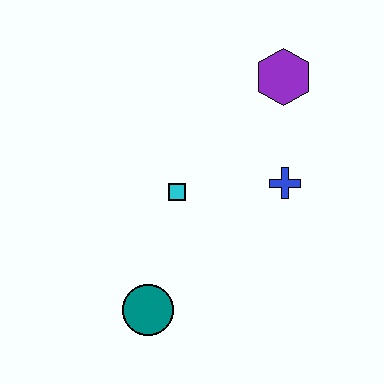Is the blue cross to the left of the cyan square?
No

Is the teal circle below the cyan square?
Yes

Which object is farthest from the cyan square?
The purple hexagon is farthest from the cyan square.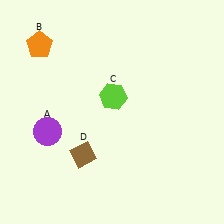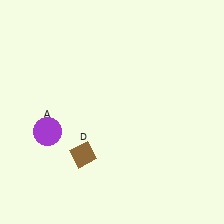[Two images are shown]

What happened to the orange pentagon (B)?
The orange pentagon (B) was removed in Image 2. It was in the top-left area of Image 1.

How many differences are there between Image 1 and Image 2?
There are 2 differences between the two images.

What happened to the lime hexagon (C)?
The lime hexagon (C) was removed in Image 2. It was in the top-right area of Image 1.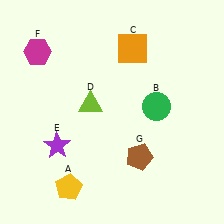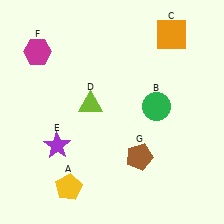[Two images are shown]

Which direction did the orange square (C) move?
The orange square (C) moved right.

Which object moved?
The orange square (C) moved right.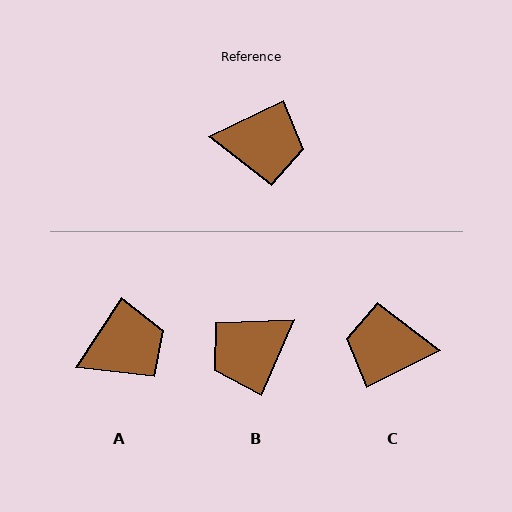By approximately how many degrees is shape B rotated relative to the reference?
Approximately 140 degrees clockwise.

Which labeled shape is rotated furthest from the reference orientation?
C, about 179 degrees away.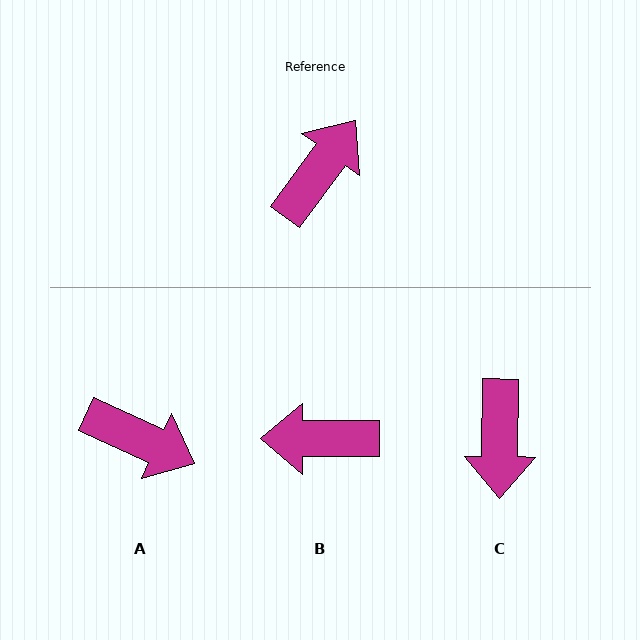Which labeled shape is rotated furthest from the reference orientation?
C, about 144 degrees away.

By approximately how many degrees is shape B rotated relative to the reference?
Approximately 126 degrees counter-clockwise.